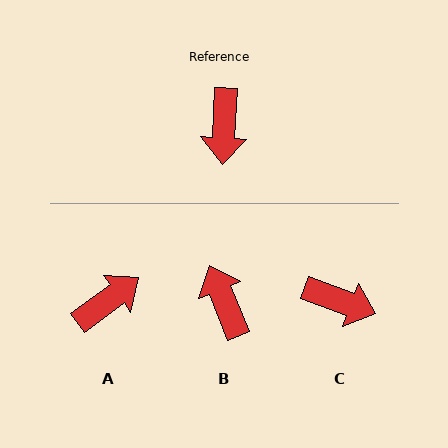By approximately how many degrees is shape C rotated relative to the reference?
Approximately 72 degrees counter-clockwise.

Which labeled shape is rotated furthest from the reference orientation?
B, about 155 degrees away.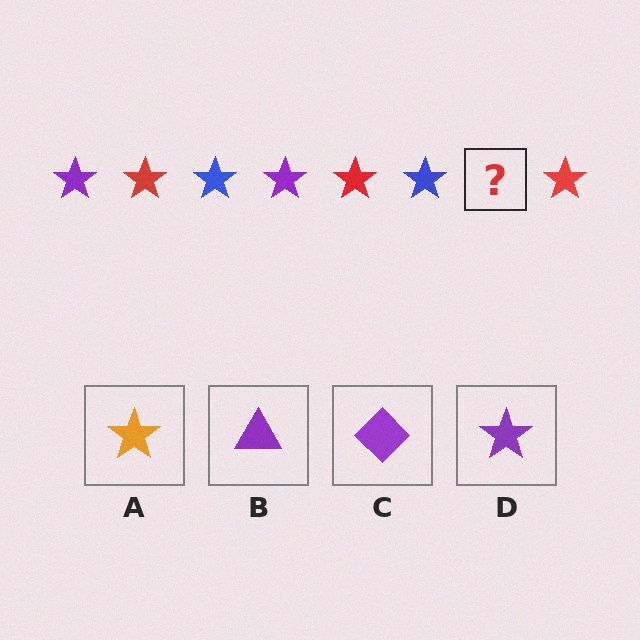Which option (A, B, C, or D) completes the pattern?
D.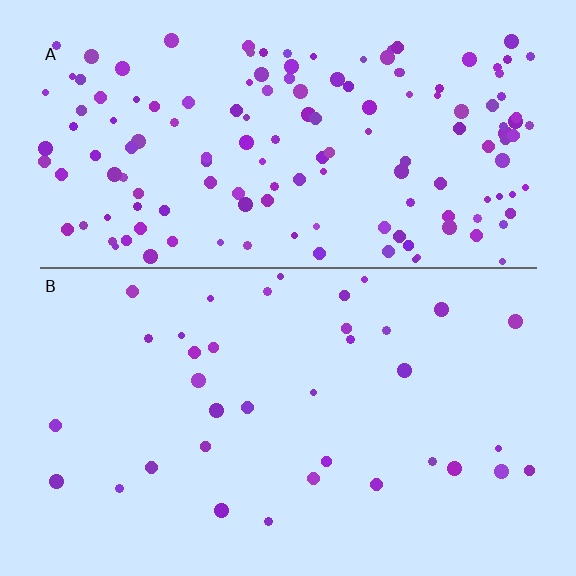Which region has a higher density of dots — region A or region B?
A (the top).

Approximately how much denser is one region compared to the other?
Approximately 4.1× — region A over region B.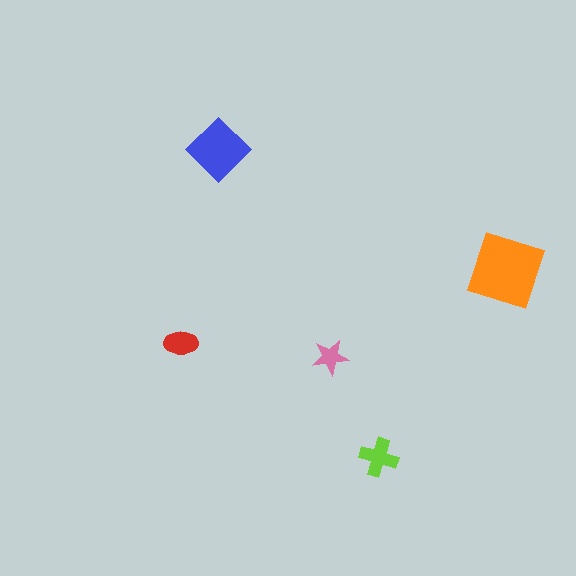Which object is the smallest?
The pink star.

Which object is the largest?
The orange square.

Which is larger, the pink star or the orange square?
The orange square.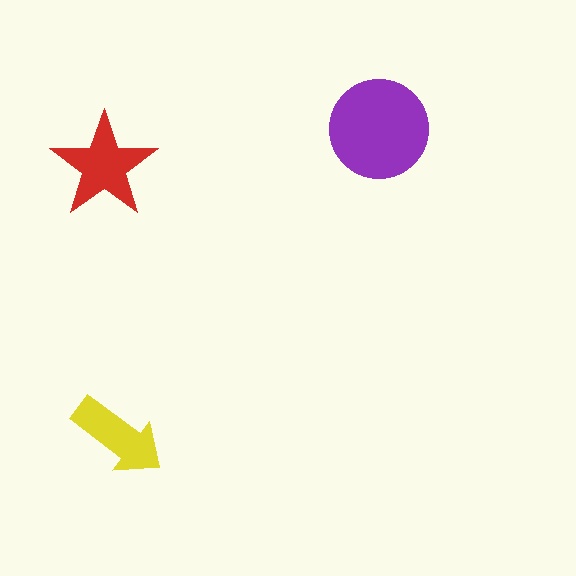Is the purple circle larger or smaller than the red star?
Larger.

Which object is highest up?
The purple circle is topmost.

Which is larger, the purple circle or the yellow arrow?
The purple circle.